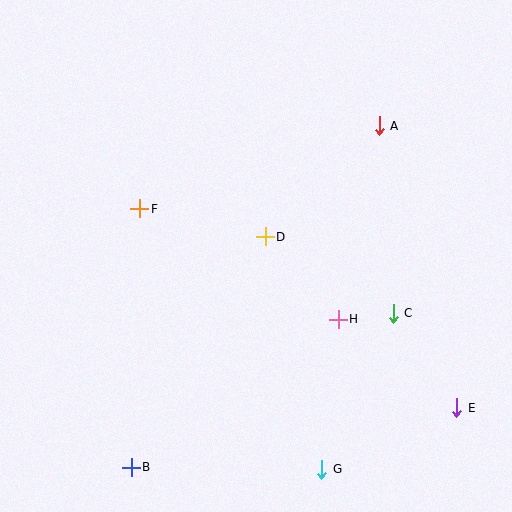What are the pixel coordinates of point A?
Point A is at (379, 126).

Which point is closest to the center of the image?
Point D at (265, 237) is closest to the center.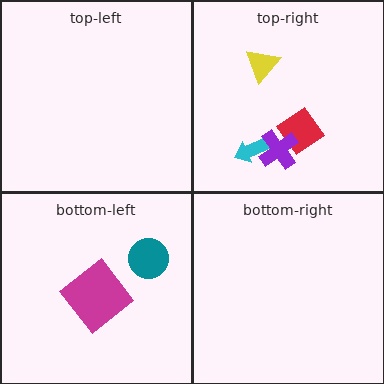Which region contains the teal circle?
The bottom-left region.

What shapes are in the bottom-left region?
The teal circle, the magenta diamond.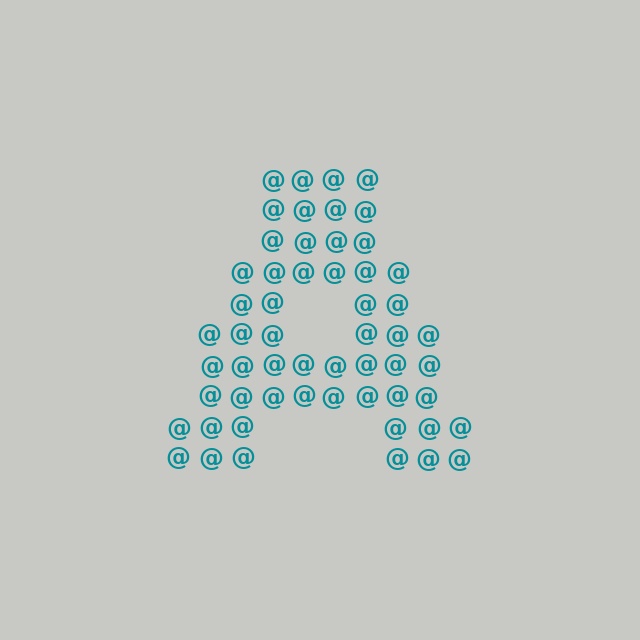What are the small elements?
The small elements are at signs.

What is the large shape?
The large shape is the letter A.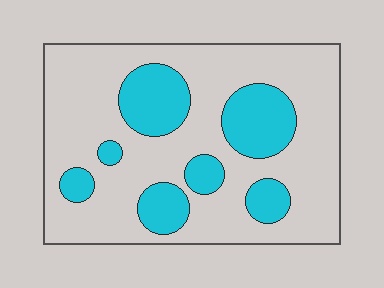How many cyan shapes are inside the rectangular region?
7.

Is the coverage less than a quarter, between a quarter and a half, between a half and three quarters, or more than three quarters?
Between a quarter and a half.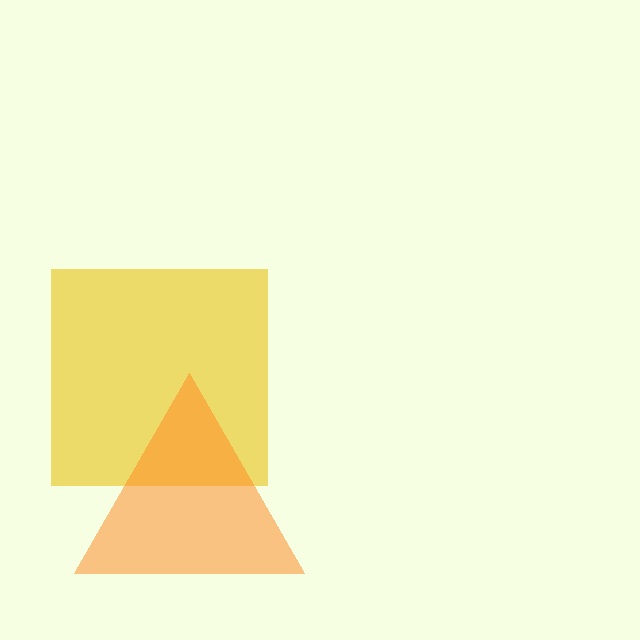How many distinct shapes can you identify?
There are 2 distinct shapes: a yellow square, an orange triangle.